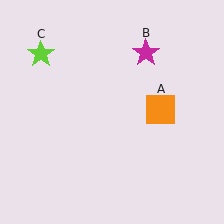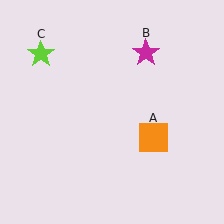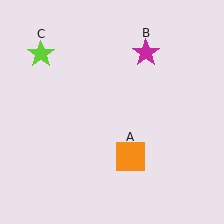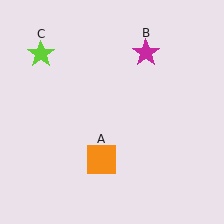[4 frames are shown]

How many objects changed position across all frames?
1 object changed position: orange square (object A).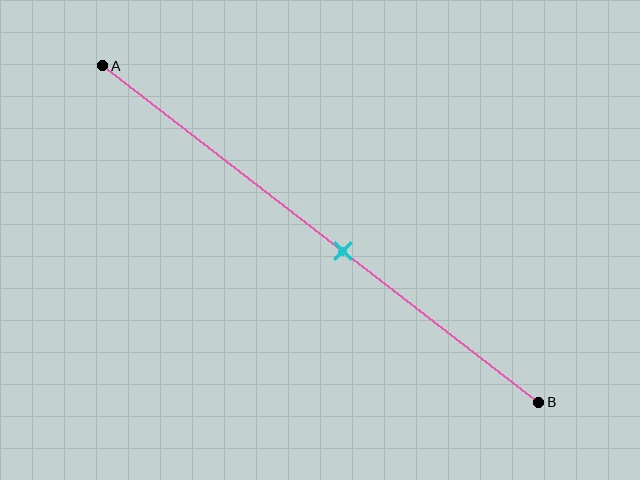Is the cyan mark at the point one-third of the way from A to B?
No, the mark is at about 55% from A, not at the 33% one-third point.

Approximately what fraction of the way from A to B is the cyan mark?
The cyan mark is approximately 55% of the way from A to B.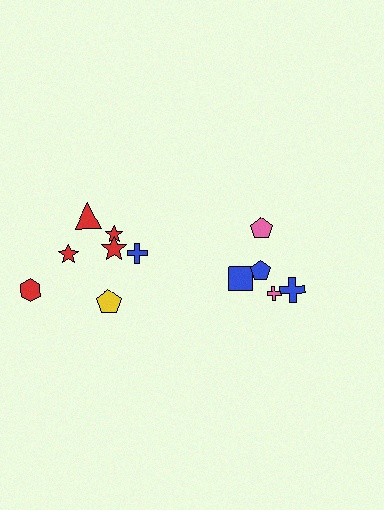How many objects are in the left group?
There are 7 objects.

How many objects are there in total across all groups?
There are 12 objects.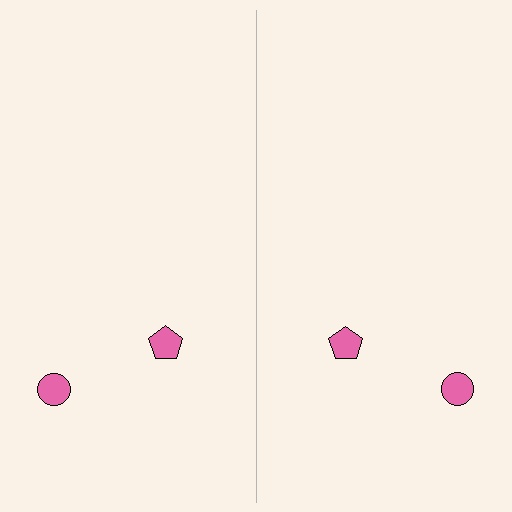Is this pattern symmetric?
Yes, this pattern has bilateral (reflection) symmetry.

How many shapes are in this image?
There are 4 shapes in this image.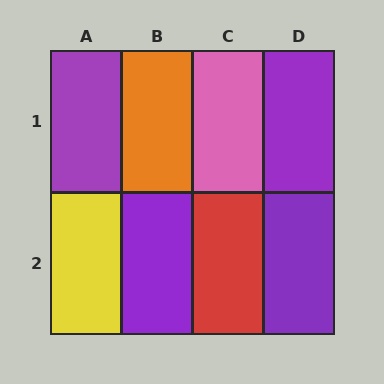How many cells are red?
1 cell is red.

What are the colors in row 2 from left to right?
Yellow, purple, red, purple.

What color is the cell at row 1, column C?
Pink.